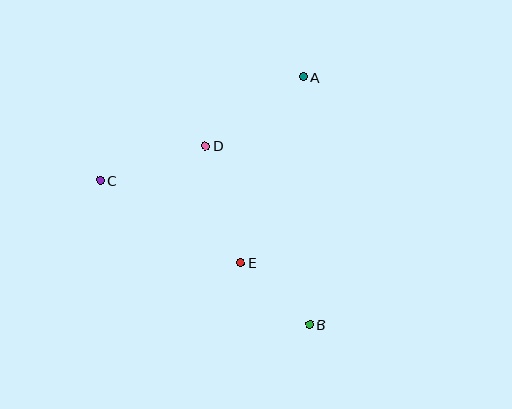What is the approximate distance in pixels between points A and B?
The distance between A and B is approximately 247 pixels.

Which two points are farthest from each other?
Points B and C are farthest from each other.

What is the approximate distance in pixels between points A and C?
The distance between A and C is approximately 228 pixels.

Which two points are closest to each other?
Points B and E are closest to each other.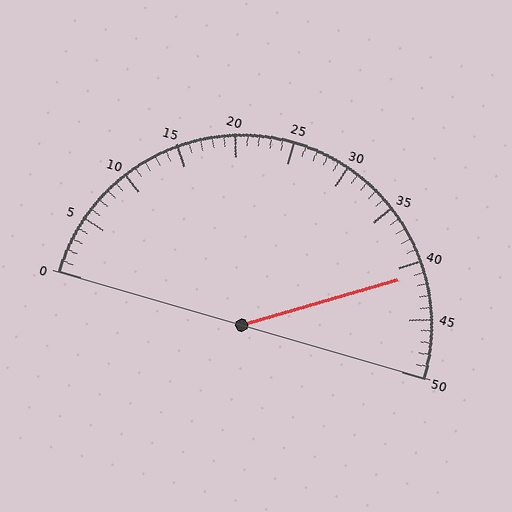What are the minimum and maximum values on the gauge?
The gauge ranges from 0 to 50.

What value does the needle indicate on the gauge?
The needle indicates approximately 41.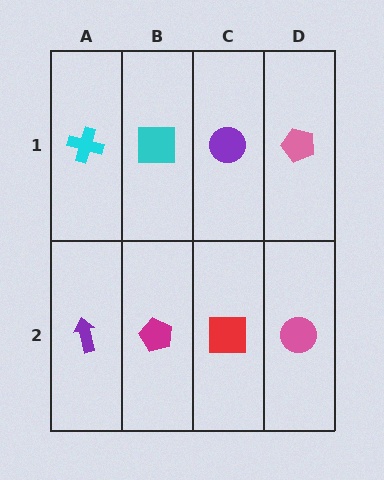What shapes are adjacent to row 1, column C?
A red square (row 2, column C), a cyan square (row 1, column B), a pink pentagon (row 1, column D).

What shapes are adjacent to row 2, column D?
A pink pentagon (row 1, column D), a red square (row 2, column C).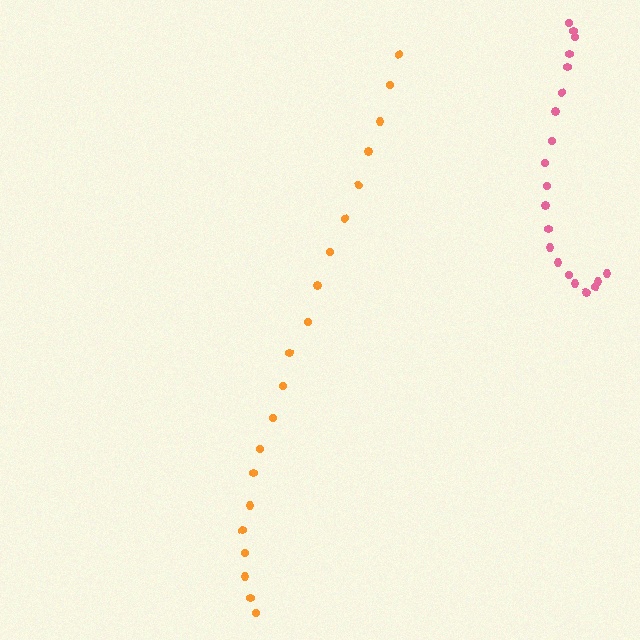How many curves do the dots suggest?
There are 2 distinct paths.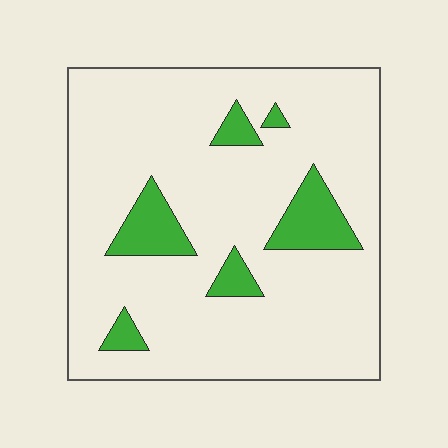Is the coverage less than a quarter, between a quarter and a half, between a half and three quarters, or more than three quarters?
Less than a quarter.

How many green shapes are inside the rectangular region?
6.